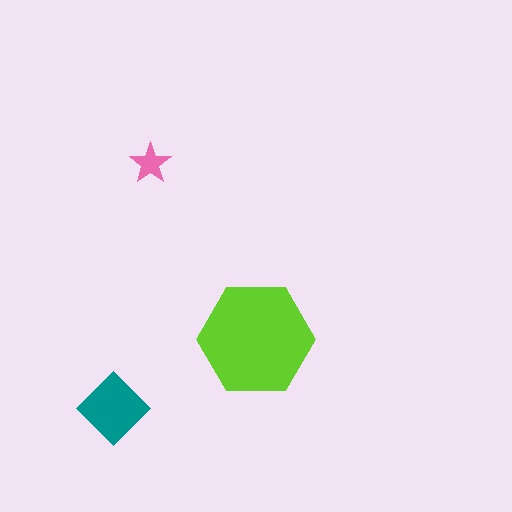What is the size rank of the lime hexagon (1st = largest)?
1st.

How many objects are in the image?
There are 3 objects in the image.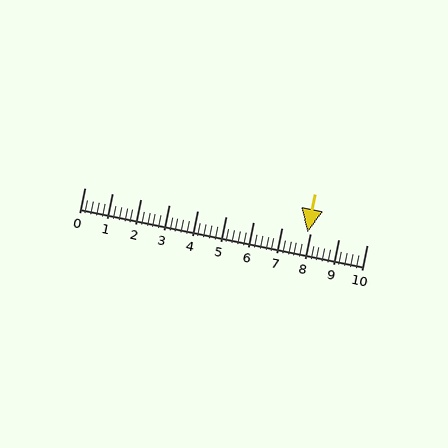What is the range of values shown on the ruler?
The ruler shows values from 0 to 10.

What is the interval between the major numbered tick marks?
The major tick marks are spaced 1 units apart.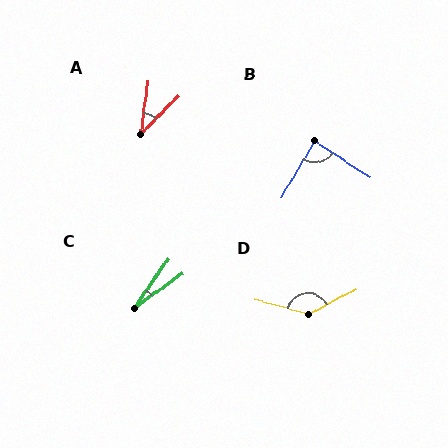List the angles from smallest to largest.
C (20°), A (37°), B (87°), D (137°).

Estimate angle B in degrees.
Approximately 87 degrees.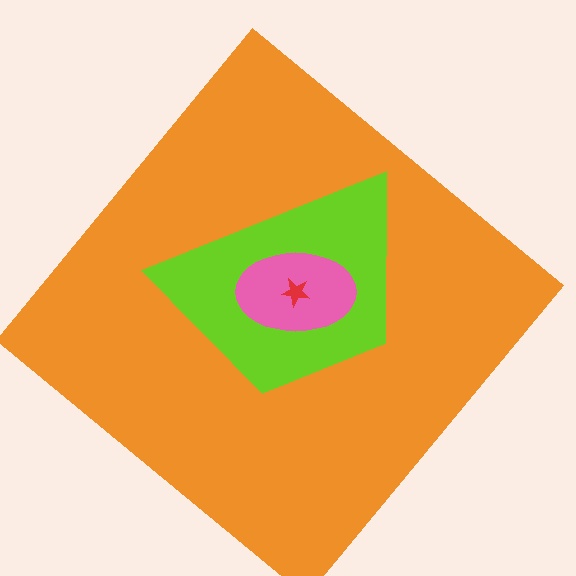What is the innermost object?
The red star.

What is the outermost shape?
The orange diamond.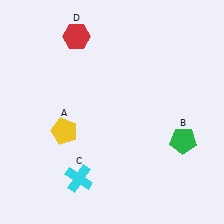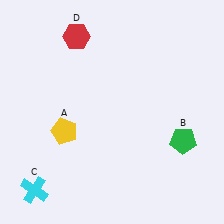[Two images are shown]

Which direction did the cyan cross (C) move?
The cyan cross (C) moved left.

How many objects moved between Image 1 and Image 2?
1 object moved between the two images.